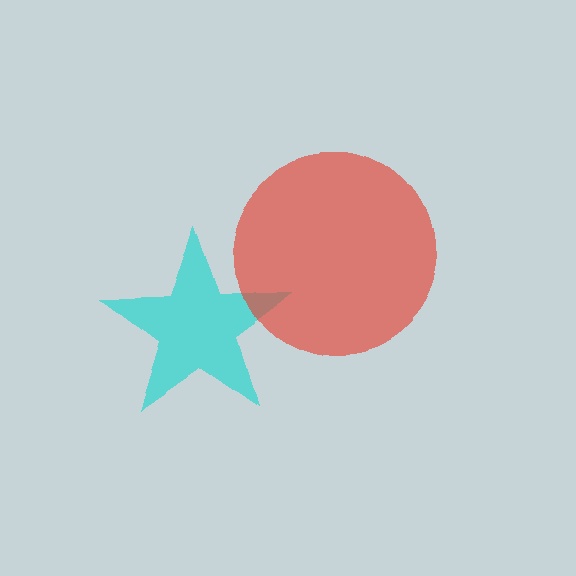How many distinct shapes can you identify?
There are 2 distinct shapes: a cyan star, a red circle.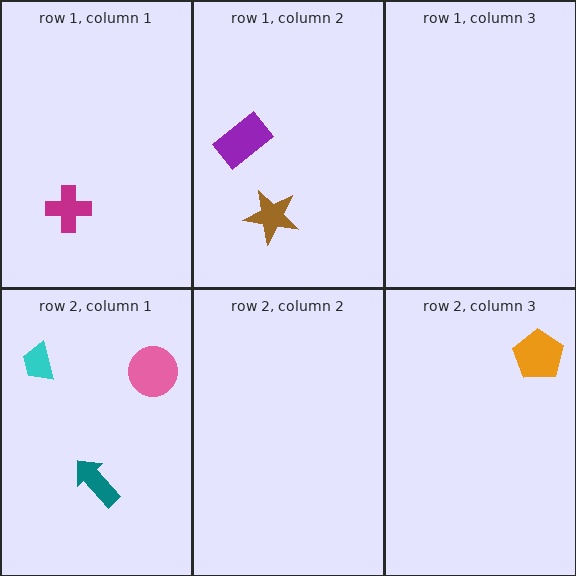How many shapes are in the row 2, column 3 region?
1.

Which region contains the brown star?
The row 1, column 2 region.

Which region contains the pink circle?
The row 2, column 1 region.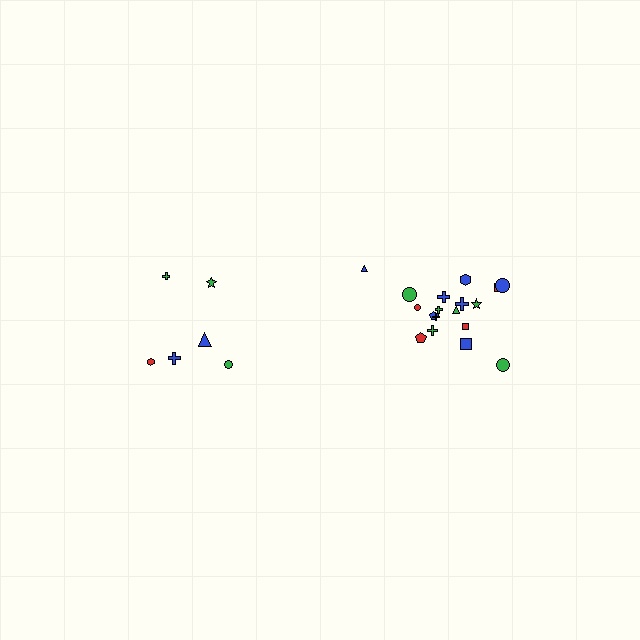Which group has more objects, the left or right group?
The right group.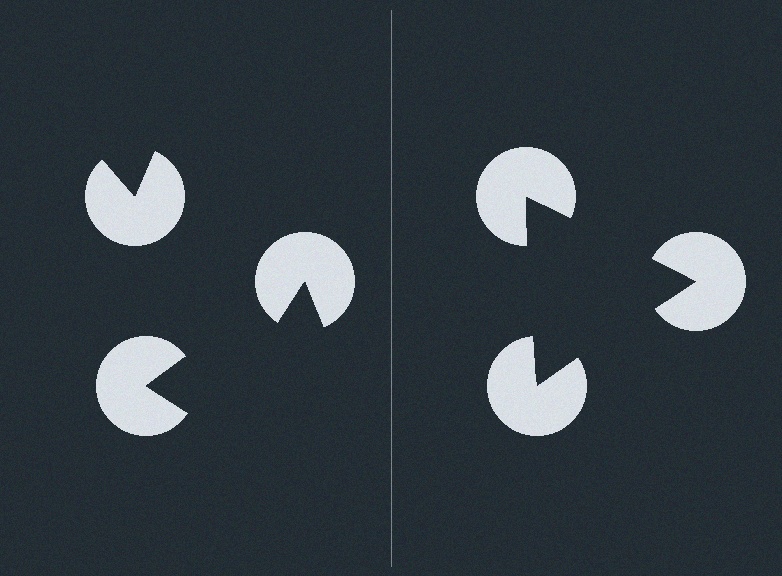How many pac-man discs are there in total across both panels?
6 — 3 on each side.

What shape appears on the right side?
An illusory triangle.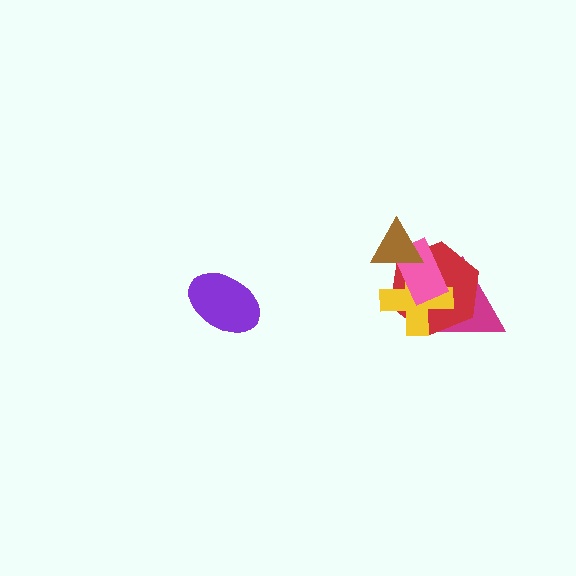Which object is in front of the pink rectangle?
The brown triangle is in front of the pink rectangle.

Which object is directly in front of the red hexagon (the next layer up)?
The yellow cross is directly in front of the red hexagon.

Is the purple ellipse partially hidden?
No, no other shape covers it.